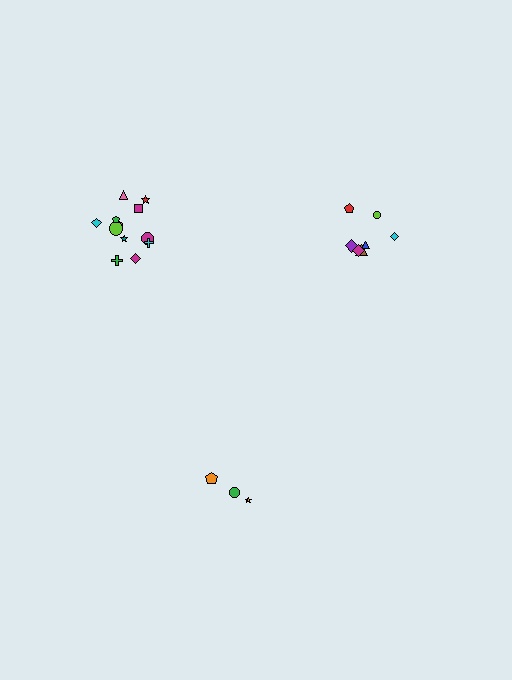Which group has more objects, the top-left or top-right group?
The top-left group.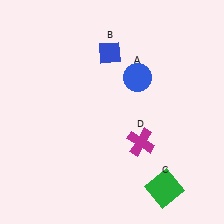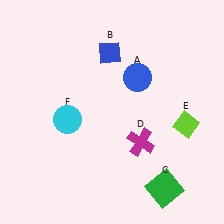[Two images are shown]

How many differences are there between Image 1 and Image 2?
There are 2 differences between the two images.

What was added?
A lime diamond (E), a cyan circle (F) were added in Image 2.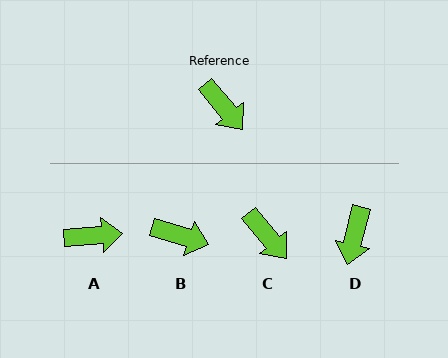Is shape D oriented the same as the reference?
No, it is off by about 54 degrees.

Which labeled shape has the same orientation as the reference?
C.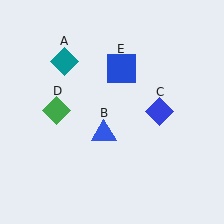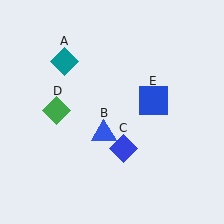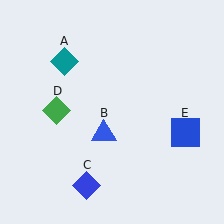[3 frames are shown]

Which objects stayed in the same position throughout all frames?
Teal diamond (object A) and blue triangle (object B) and green diamond (object D) remained stationary.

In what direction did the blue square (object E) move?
The blue square (object E) moved down and to the right.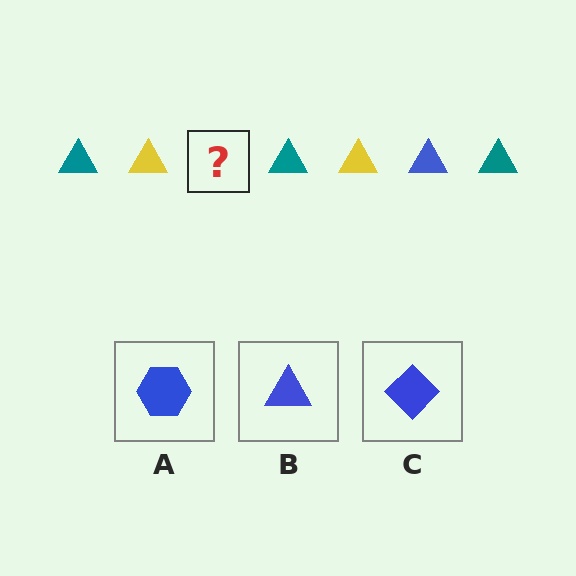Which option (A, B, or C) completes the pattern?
B.